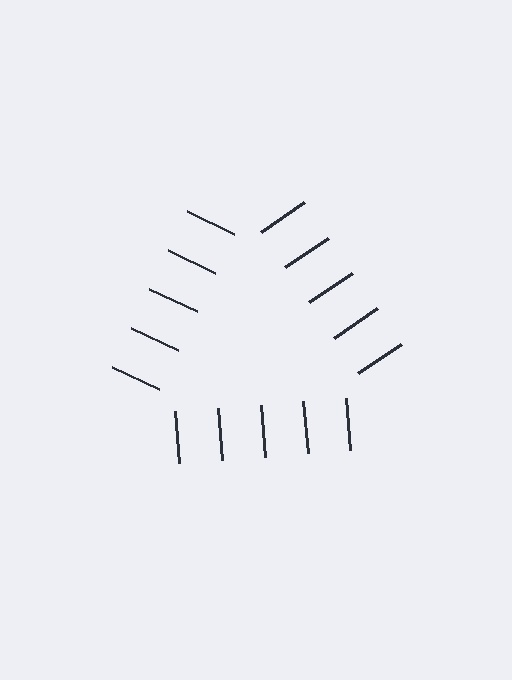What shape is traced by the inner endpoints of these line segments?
An illusory triangle — the line segments terminate on its edges but no continuous stroke is drawn.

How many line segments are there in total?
15 — 5 along each of the 3 edges.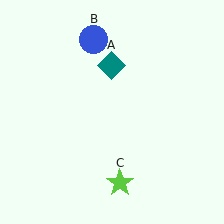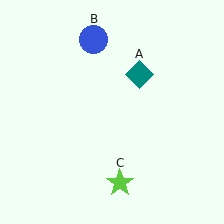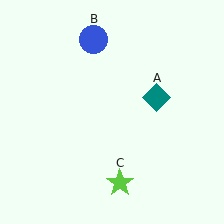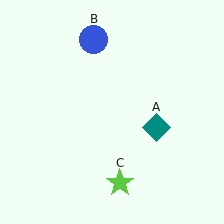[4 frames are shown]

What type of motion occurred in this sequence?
The teal diamond (object A) rotated clockwise around the center of the scene.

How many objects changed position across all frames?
1 object changed position: teal diamond (object A).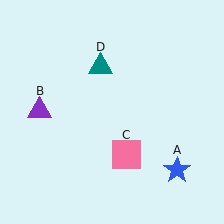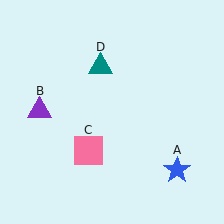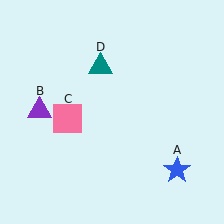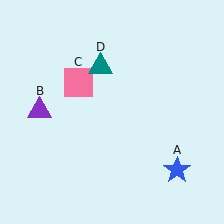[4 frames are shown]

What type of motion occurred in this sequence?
The pink square (object C) rotated clockwise around the center of the scene.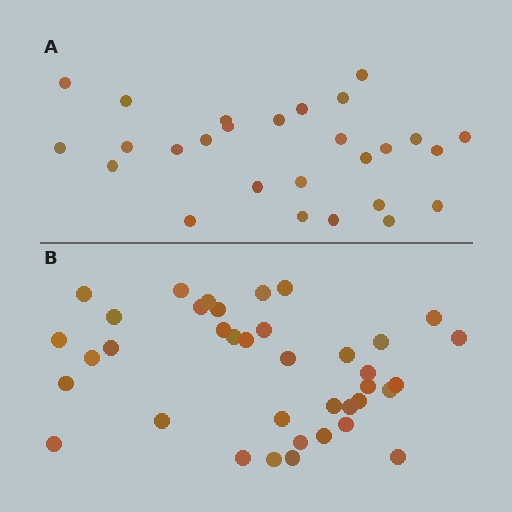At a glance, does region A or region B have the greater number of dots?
Region B (the bottom region) has more dots.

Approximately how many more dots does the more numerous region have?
Region B has roughly 12 or so more dots than region A.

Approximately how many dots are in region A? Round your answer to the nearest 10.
About 30 dots. (The exact count is 27, which rounds to 30.)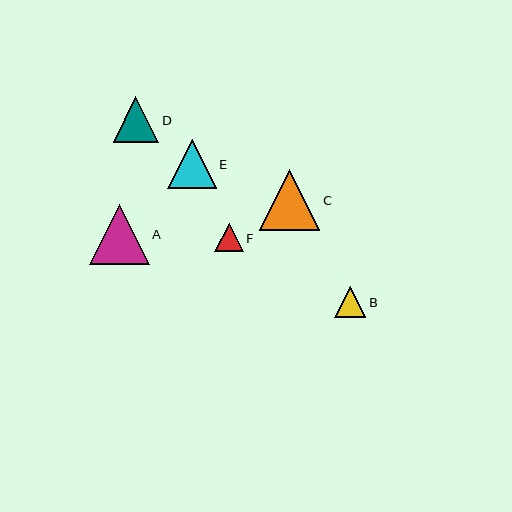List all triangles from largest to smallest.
From largest to smallest: C, A, E, D, B, F.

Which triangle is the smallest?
Triangle F is the smallest with a size of approximately 29 pixels.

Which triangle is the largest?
Triangle C is the largest with a size of approximately 61 pixels.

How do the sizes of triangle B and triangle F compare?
Triangle B and triangle F are approximately the same size.